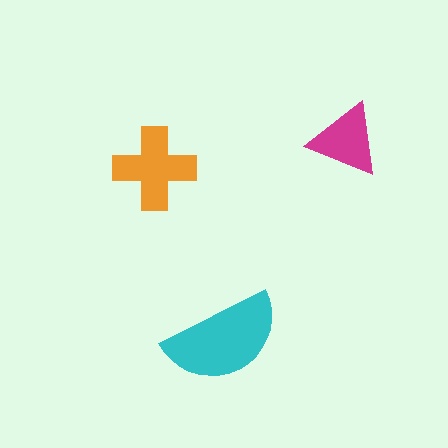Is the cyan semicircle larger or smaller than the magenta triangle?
Larger.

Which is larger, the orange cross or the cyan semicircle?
The cyan semicircle.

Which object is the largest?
The cyan semicircle.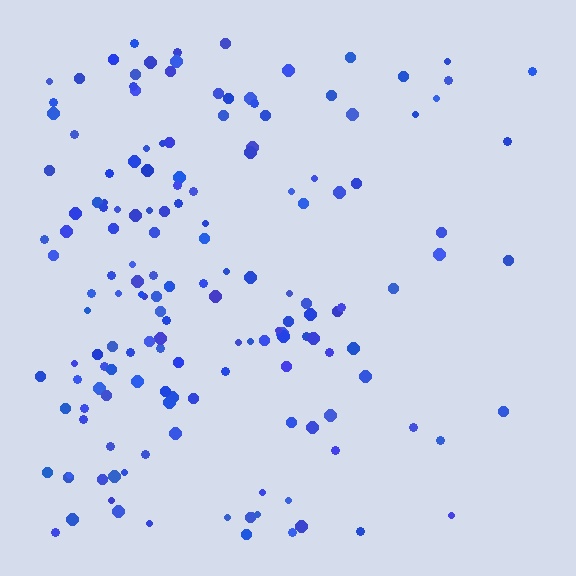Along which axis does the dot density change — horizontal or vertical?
Horizontal.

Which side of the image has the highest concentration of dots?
The left.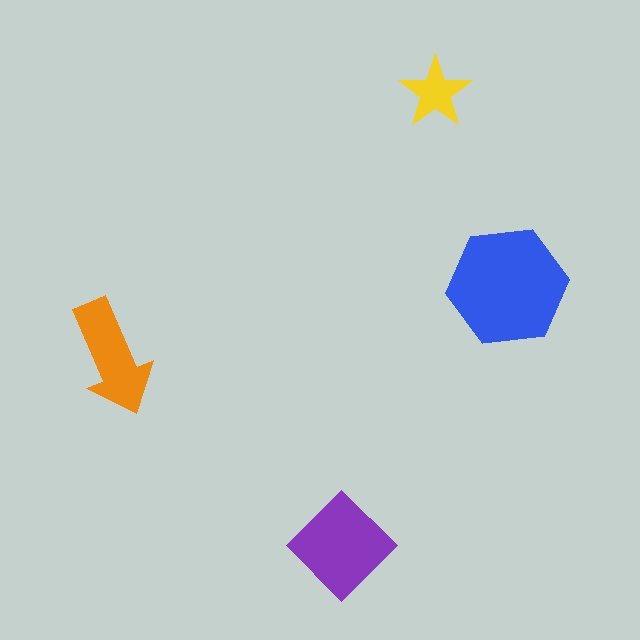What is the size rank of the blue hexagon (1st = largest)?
1st.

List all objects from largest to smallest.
The blue hexagon, the purple diamond, the orange arrow, the yellow star.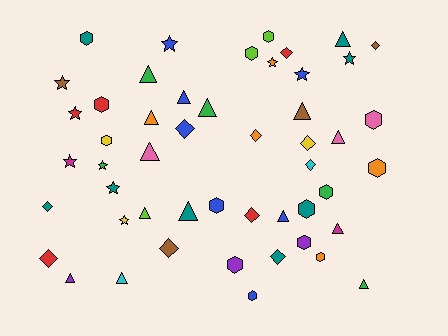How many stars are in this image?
There are 10 stars.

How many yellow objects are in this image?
There are 3 yellow objects.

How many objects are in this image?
There are 50 objects.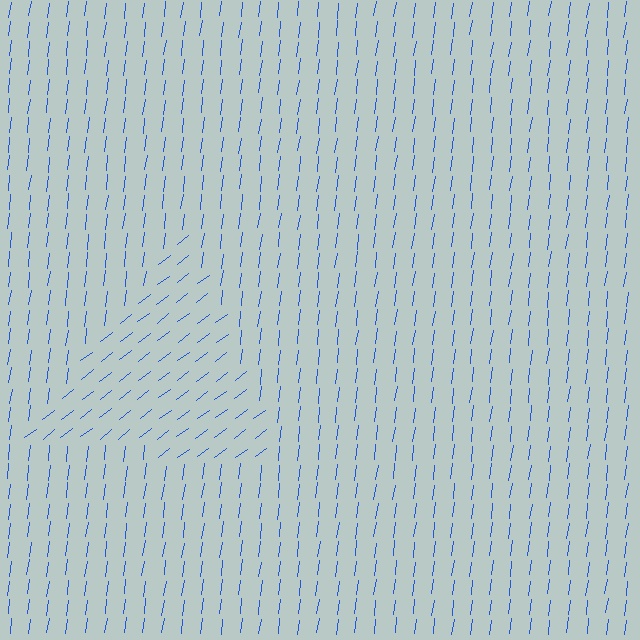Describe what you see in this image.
The image is filled with small blue line segments. A triangle region in the image has lines oriented differently from the surrounding lines, creating a visible texture boundary.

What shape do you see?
I see a triangle.